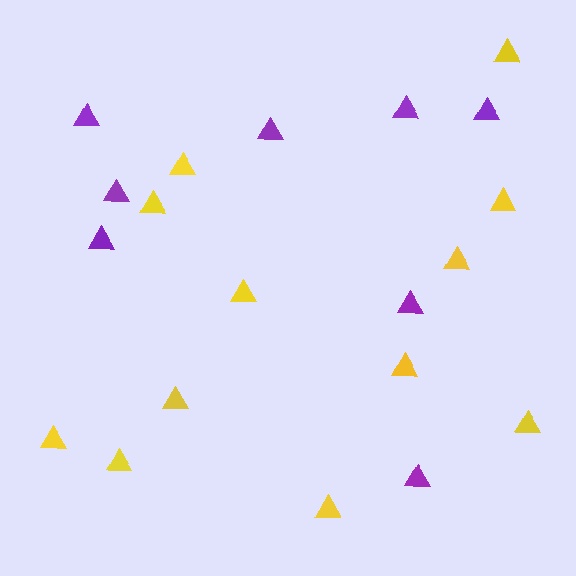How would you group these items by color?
There are 2 groups: one group of yellow triangles (12) and one group of purple triangles (8).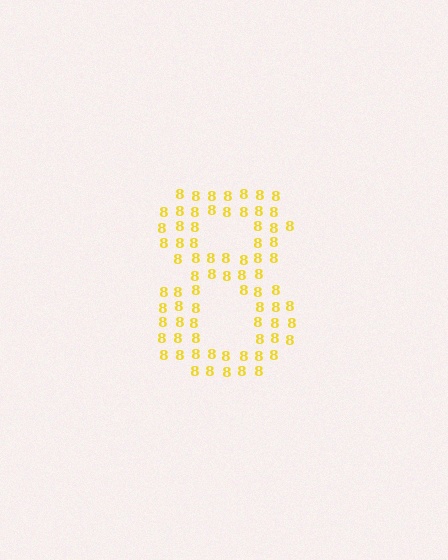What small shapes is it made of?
It is made of small digit 8's.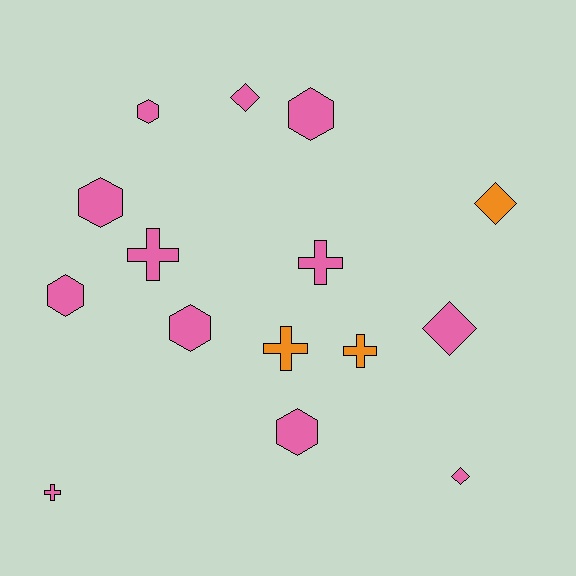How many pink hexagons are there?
There are 6 pink hexagons.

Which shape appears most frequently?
Hexagon, with 6 objects.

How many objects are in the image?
There are 15 objects.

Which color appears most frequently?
Pink, with 12 objects.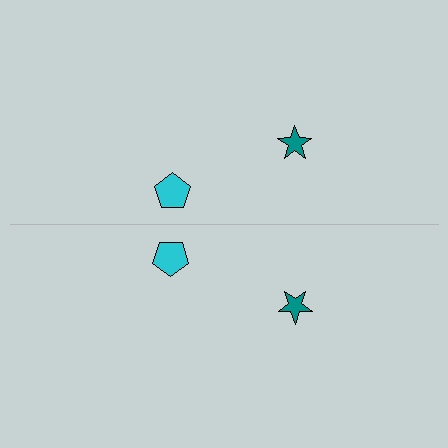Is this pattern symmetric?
Yes, this pattern has bilateral (reflection) symmetry.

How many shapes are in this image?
There are 4 shapes in this image.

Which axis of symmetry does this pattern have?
The pattern has a horizontal axis of symmetry running through the center of the image.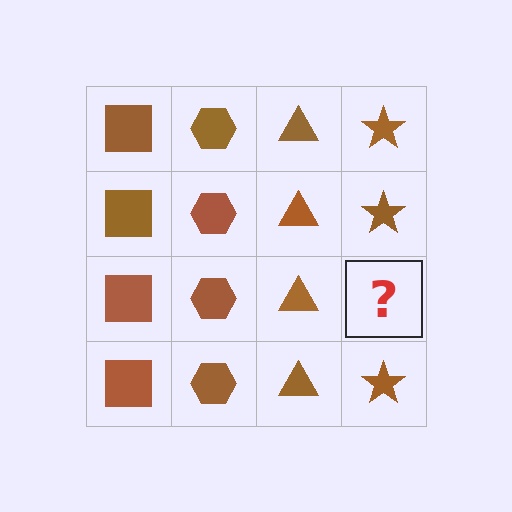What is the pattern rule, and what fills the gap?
The rule is that each column has a consistent shape. The gap should be filled with a brown star.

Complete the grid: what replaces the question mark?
The question mark should be replaced with a brown star.